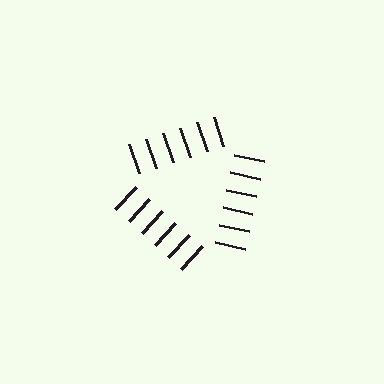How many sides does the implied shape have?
3 sides — the line-ends trace a triangle.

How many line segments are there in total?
18 — 6 along each of the 3 edges.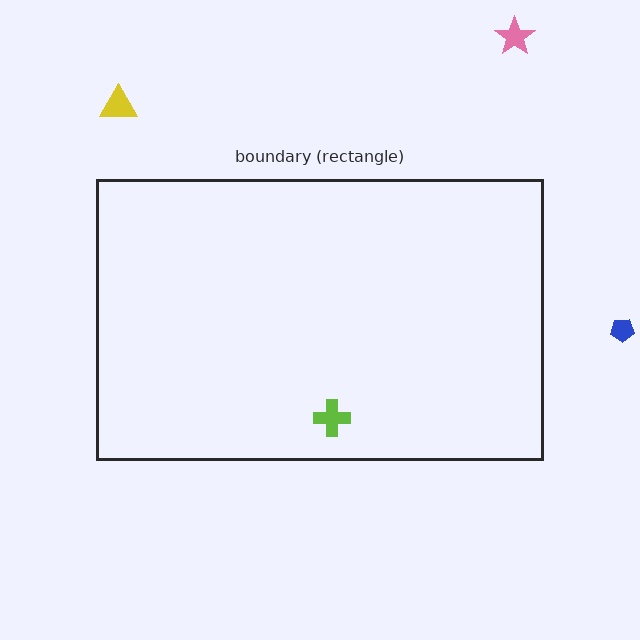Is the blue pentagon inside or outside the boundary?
Outside.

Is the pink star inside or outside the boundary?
Outside.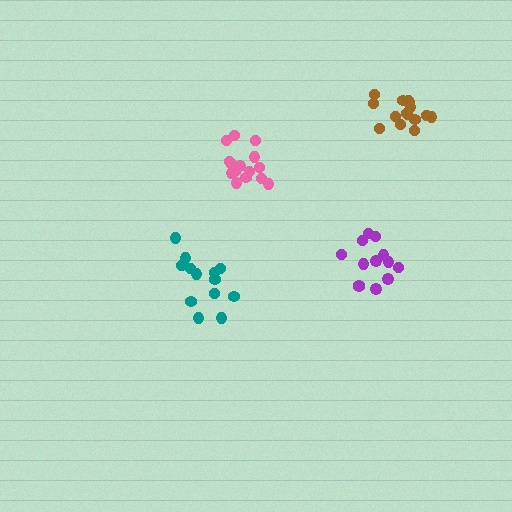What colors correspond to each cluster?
The clusters are colored: teal, pink, brown, purple.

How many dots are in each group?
Group 1: 13 dots, Group 2: 15 dots, Group 3: 15 dots, Group 4: 13 dots (56 total).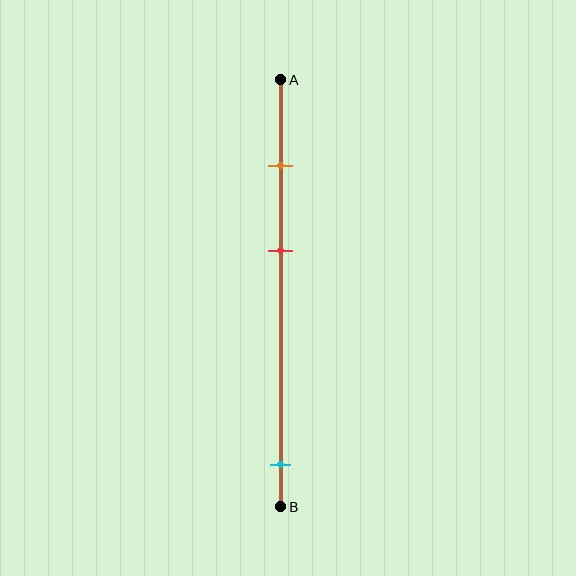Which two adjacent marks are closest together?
The orange and red marks are the closest adjacent pair.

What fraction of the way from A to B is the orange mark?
The orange mark is approximately 20% (0.2) of the way from A to B.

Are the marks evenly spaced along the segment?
No, the marks are not evenly spaced.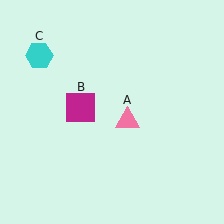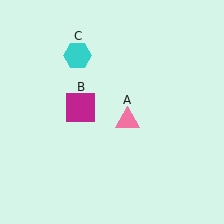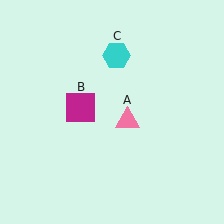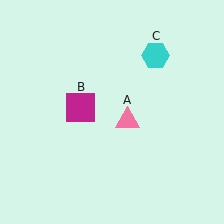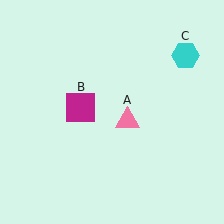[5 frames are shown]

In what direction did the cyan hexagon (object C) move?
The cyan hexagon (object C) moved right.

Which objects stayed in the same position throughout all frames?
Pink triangle (object A) and magenta square (object B) remained stationary.